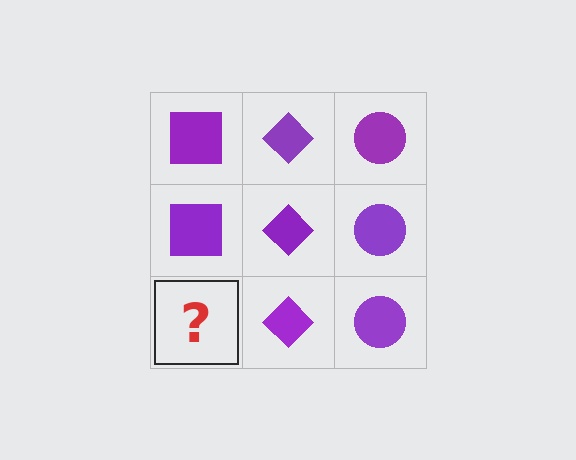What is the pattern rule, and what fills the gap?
The rule is that each column has a consistent shape. The gap should be filled with a purple square.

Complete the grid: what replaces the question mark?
The question mark should be replaced with a purple square.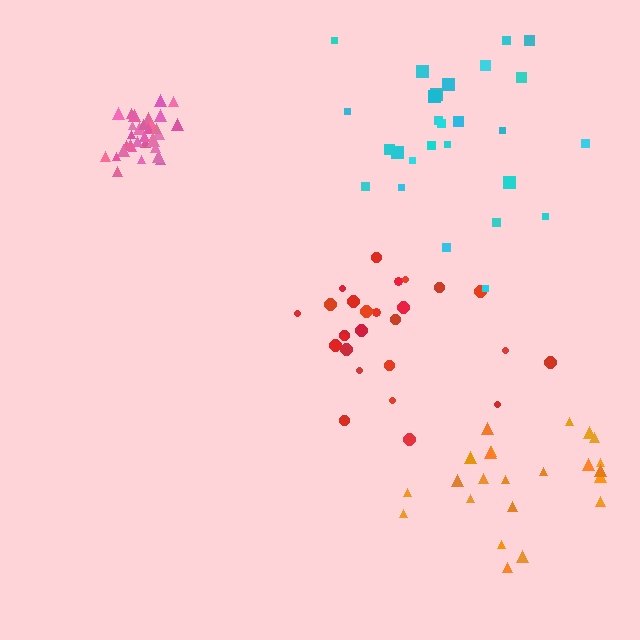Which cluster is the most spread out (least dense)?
Orange.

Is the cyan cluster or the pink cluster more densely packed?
Pink.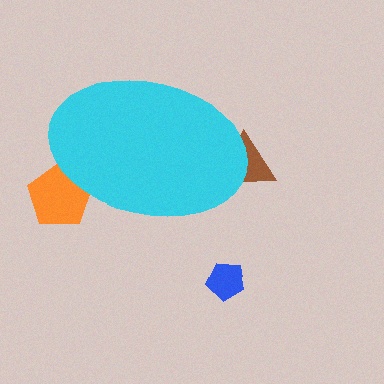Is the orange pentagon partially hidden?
Yes, the orange pentagon is partially hidden behind the cyan ellipse.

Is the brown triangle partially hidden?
Yes, the brown triangle is partially hidden behind the cyan ellipse.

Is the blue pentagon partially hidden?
No, the blue pentagon is fully visible.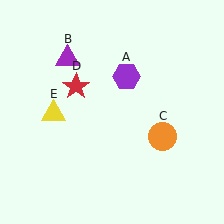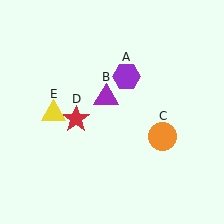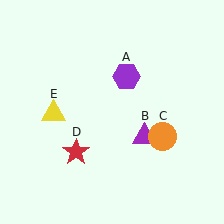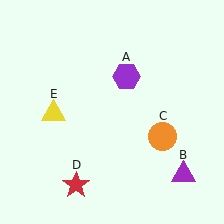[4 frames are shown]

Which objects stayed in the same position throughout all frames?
Purple hexagon (object A) and orange circle (object C) and yellow triangle (object E) remained stationary.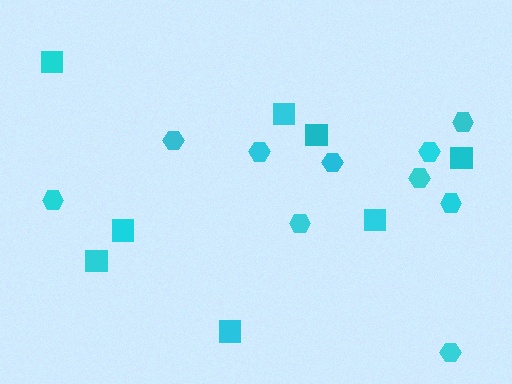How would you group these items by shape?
There are 2 groups: one group of hexagons (10) and one group of squares (8).